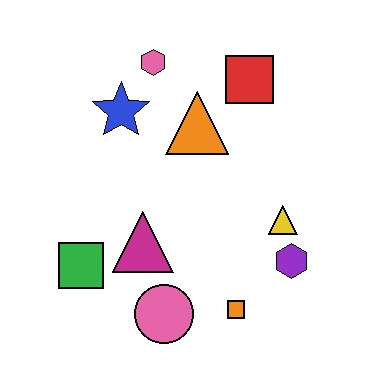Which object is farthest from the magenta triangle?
The red square is farthest from the magenta triangle.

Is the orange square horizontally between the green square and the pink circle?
No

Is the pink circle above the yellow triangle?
No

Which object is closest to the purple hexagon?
The yellow triangle is closest to the purple hexagon.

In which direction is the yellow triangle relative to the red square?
The yellow triangle is below the red square.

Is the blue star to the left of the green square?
No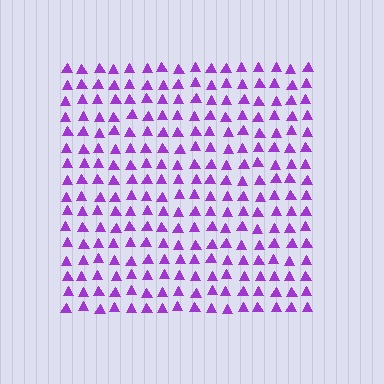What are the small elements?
The small elements are triangles.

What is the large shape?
The large shape is a square.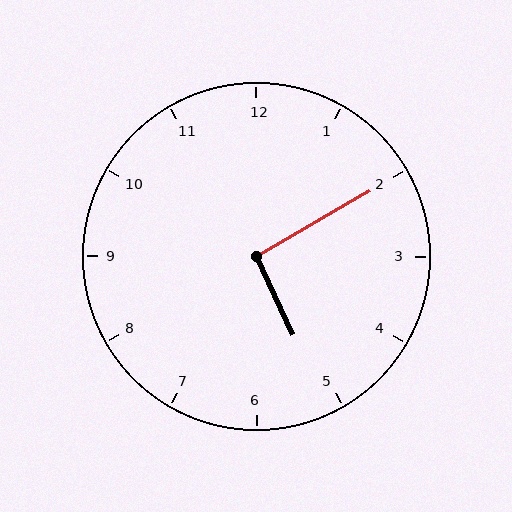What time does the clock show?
5:10.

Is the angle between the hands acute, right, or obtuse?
It is right.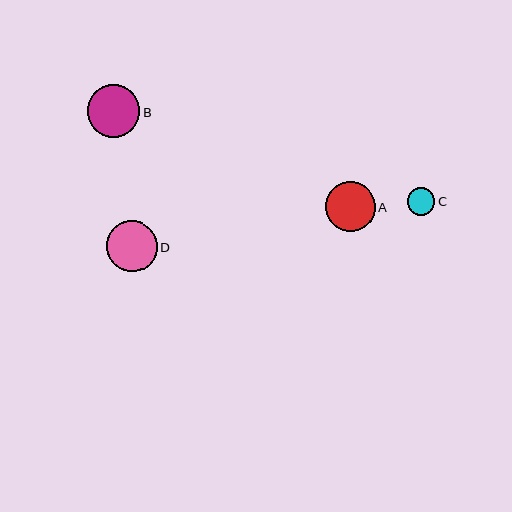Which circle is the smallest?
Circle C is the smallest with a size of approximately 28 pixels.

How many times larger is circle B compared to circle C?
Circle B is approximately 1.9 times the size of circle C.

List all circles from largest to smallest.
From largest to smallest: B, D, A, C.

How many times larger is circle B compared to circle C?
Circle B is approximately 1.9 times the size of circle C.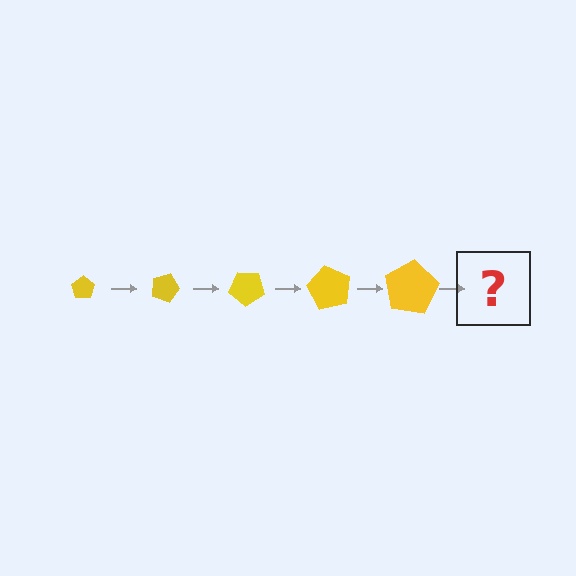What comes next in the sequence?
The next element should be a pentagon, larger than the previous one and rotated 100 degrees from the start.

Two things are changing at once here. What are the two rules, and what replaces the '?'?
The two rules are that the pentagon grows larger each step and it rotates 20 degrees each step. The '?' should be a pentagon, larger than the previous one and rotated 100 degrees from the start.